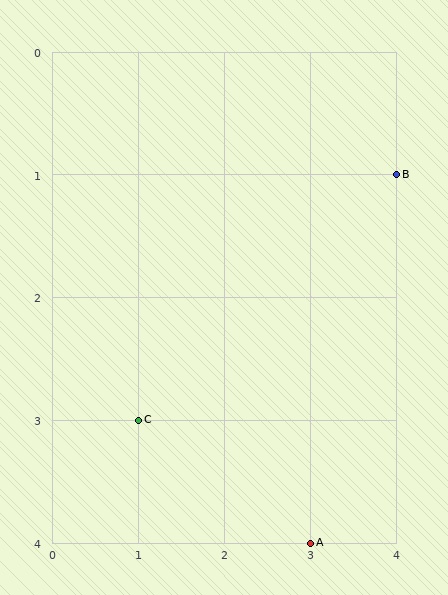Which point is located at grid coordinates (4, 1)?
Point B is at (4, 1).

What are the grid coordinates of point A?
Point A is at grid coordinates (3, 4).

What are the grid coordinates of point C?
Point C is at grid coordinates (1, 3).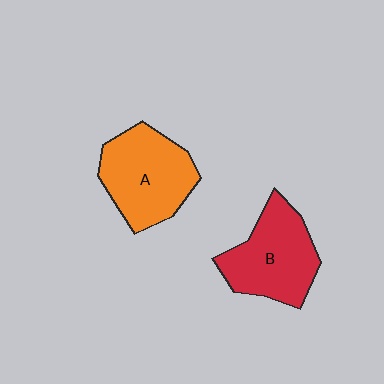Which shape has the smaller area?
Shape B (red).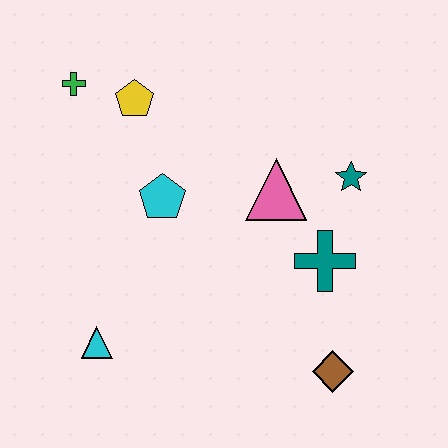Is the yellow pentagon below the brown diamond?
No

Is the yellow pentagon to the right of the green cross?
Yes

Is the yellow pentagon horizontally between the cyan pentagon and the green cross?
Yes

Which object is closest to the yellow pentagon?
The green cross is closest to the yellow pentagon.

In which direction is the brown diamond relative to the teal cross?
The brown diamond is below the teal cross.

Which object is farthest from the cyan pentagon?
The brown diamond is farthest from the cyan pentagon.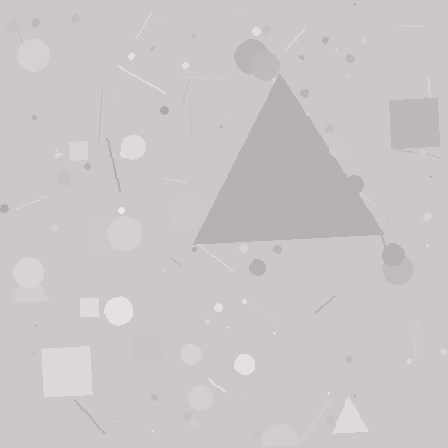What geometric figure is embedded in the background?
A triangle is embedded in the background.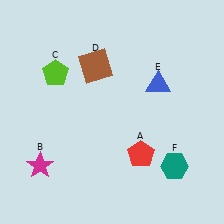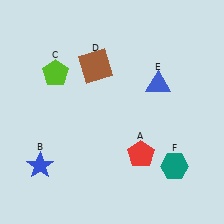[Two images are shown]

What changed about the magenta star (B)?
In Image 1, B is magenta. In Image 2, it changed to blue.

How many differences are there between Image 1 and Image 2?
There is 1 difference between the two images.